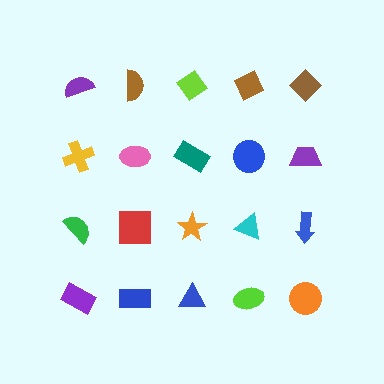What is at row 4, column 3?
A blue triangle.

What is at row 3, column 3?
An orange star.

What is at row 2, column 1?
A yellow cross.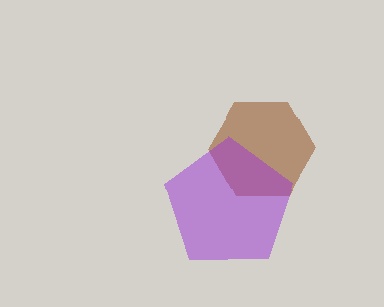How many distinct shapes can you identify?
There are 2 distinct shapes: a brown hexagon, a purple pentagon.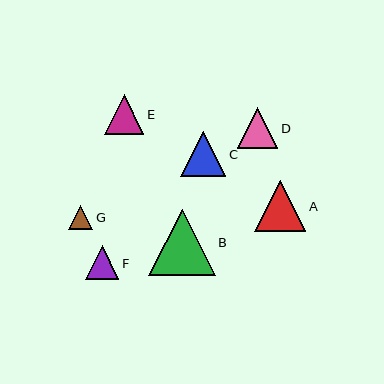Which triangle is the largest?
Triangle B is the largest with a size of approximately 66 pixels.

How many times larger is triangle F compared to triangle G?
Triangle F is approximately 1.4 times the size of triangle G.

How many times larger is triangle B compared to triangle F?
Triangle B is approximately 2.0 times the size of triangle F.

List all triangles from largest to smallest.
From largest to smallest: B, A, C, D, E, F, G.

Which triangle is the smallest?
Triangle G is the smallest with a size of approximately 24 pixels.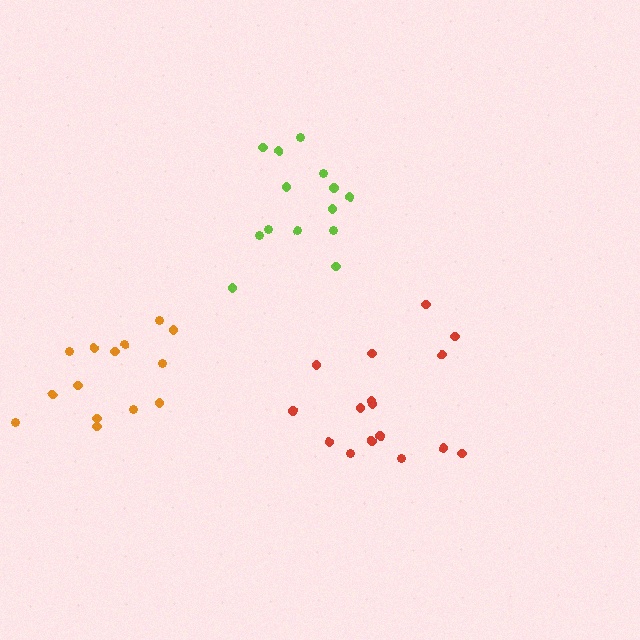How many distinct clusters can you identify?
There are 3 distinct clusters.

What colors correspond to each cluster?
The clusters are colored: red, lime, orange.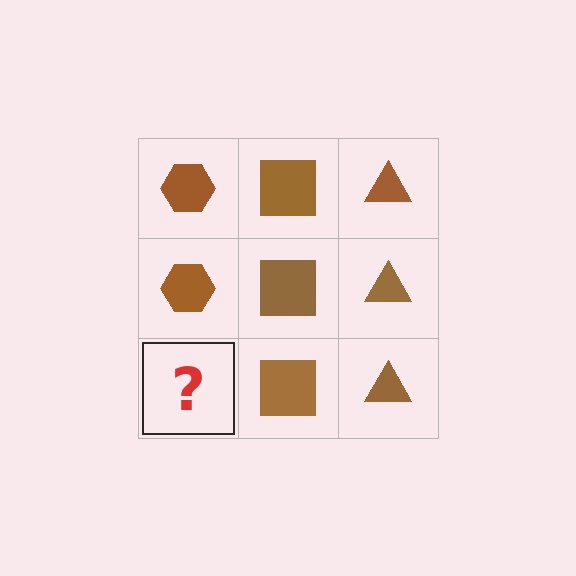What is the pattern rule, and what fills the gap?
The rule is that each column has a consistent shape. The gap should be filled with a brown hexagon.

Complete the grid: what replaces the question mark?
The question mark should be replaced with a brown hexagon.